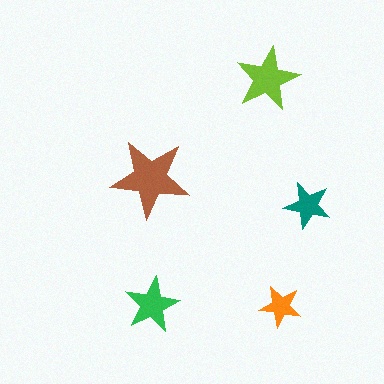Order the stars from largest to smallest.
the brown one, the lime one, the green one, the teal one, the orange one.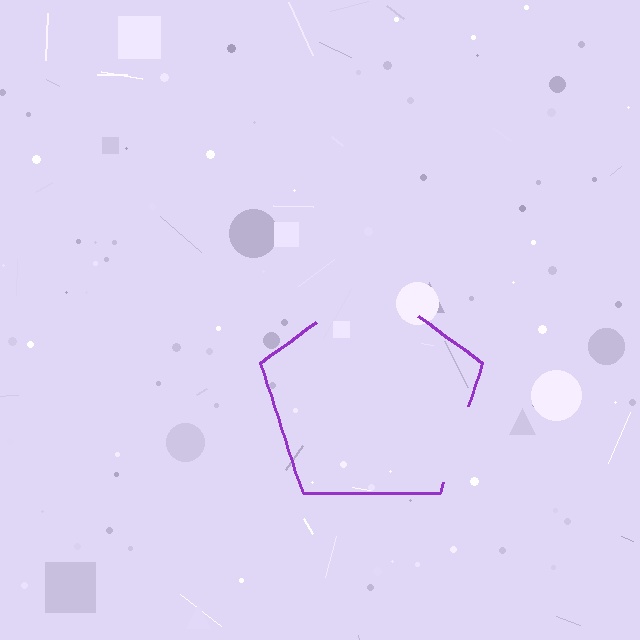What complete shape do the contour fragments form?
The contour fragments form a pentagon.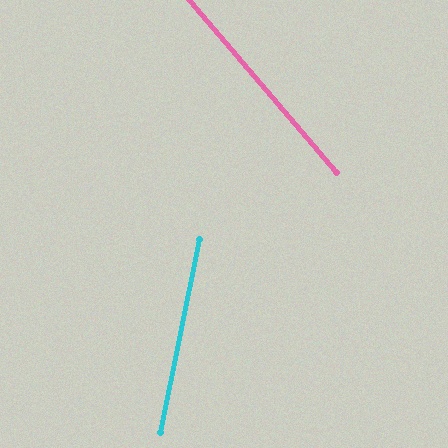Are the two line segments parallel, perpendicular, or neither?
Neither parallel nor perpendicular — they differ by about 52°.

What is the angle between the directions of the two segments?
Approximately 52 degrees.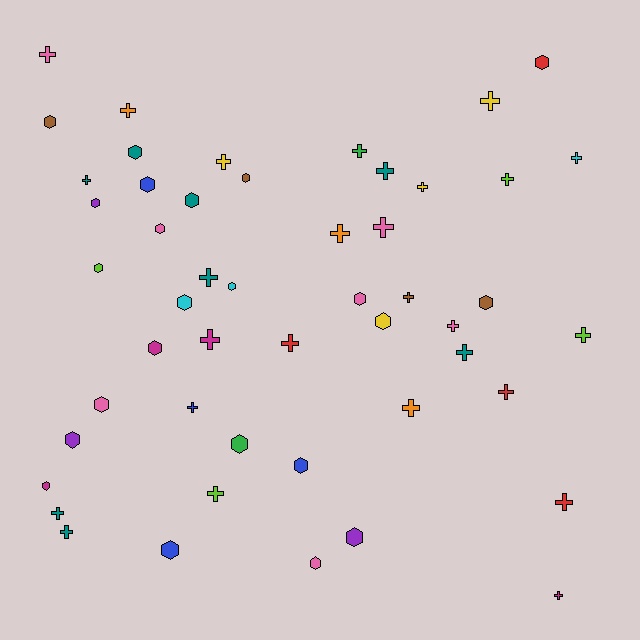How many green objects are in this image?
There are 2 green objects.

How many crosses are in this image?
There are 27 crosses.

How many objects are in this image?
There are 50 objects.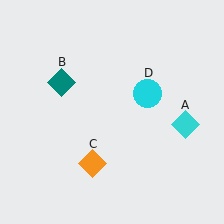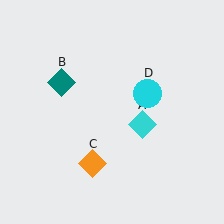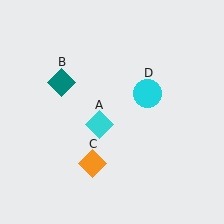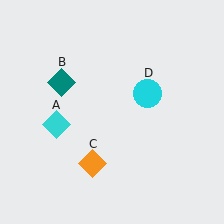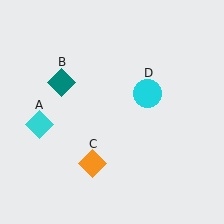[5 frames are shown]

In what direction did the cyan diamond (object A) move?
The cyan diamond (object A) moved left.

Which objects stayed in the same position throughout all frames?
Teal diamond (object B) and orange diamond (object C) and cyan circle (object D) remained stationary.